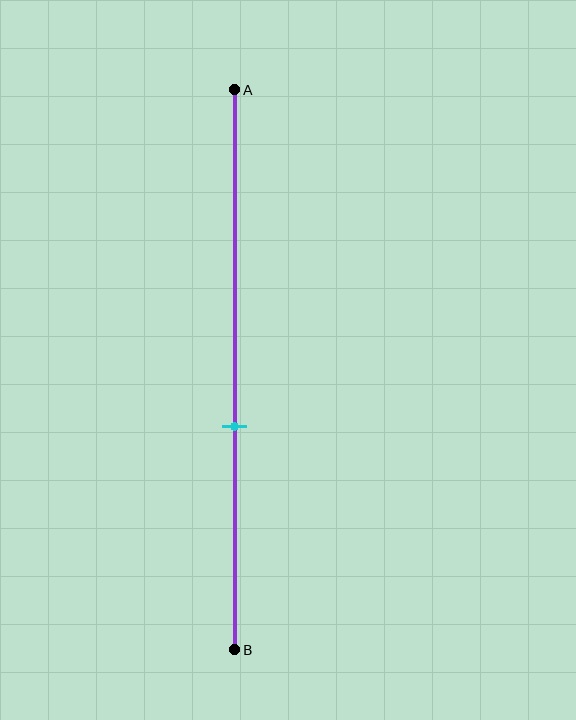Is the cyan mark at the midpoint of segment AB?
No, the mark is at about 60% from A, not at the 50% midpoint.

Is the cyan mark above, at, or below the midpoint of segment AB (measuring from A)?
The cyan mark is below the midpoint of segment AB.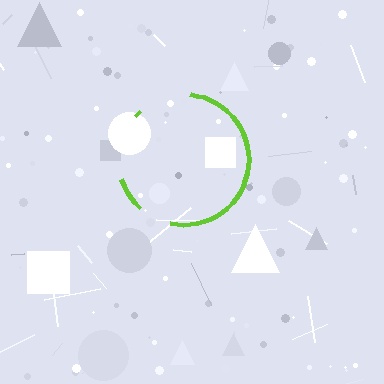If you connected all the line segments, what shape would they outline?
They would outline a circle.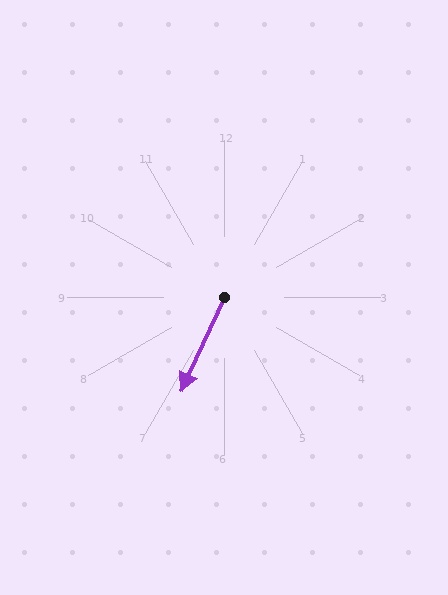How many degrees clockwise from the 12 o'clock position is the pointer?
Approximately 205 degrees.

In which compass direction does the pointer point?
Southwest.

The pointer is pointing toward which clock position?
Roughly 7 o'clock.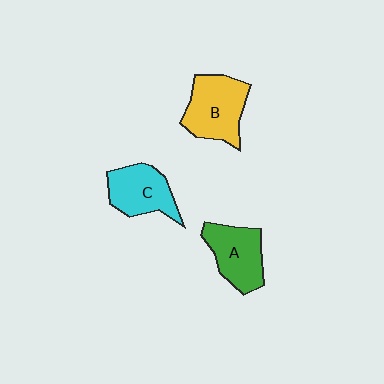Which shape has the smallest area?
Shape C (cyan).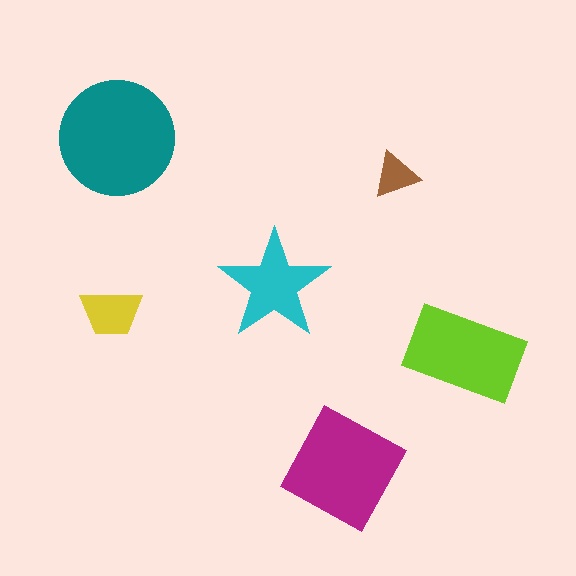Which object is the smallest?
The brown triangle.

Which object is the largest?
The teal circle.